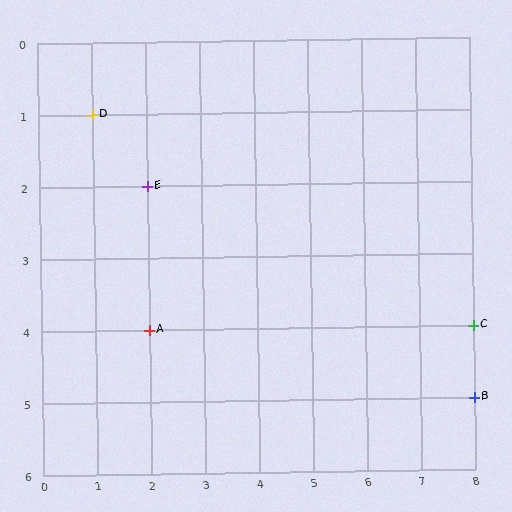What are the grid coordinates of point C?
Point C is at grid coordinates (8, 4).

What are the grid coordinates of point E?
Point E is at grid coordinates (2, 2).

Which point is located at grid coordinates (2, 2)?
Point E is at (2, 2).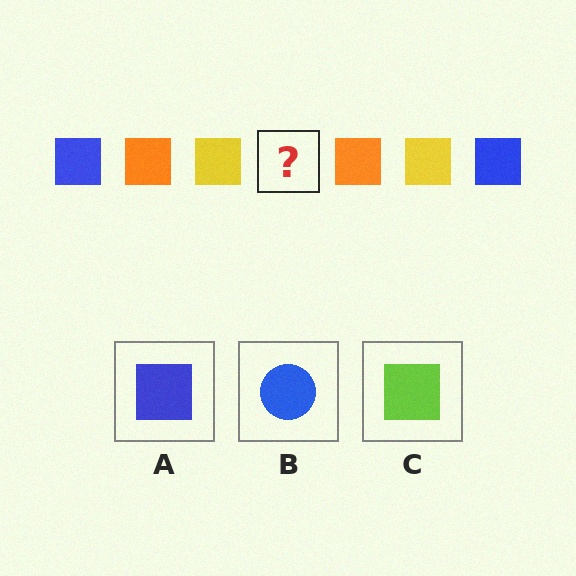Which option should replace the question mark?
Option A.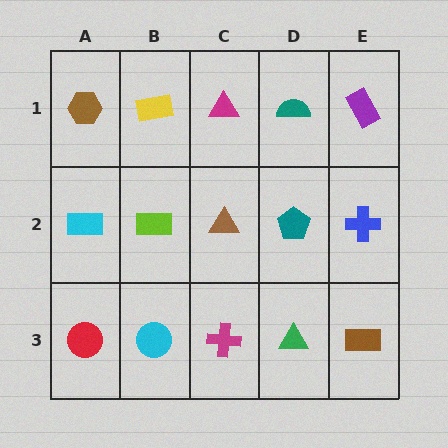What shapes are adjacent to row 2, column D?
A teal semicircle (row 1, column D), a green triangle (row 3, column D), a brown triangle (row 2, column C), a blue cross (row 2, column E).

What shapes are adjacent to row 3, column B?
A lime rectangle (row 2, column B), a red circle (row 3, column A), a magenta cross (row 3, column C).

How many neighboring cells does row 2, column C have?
4.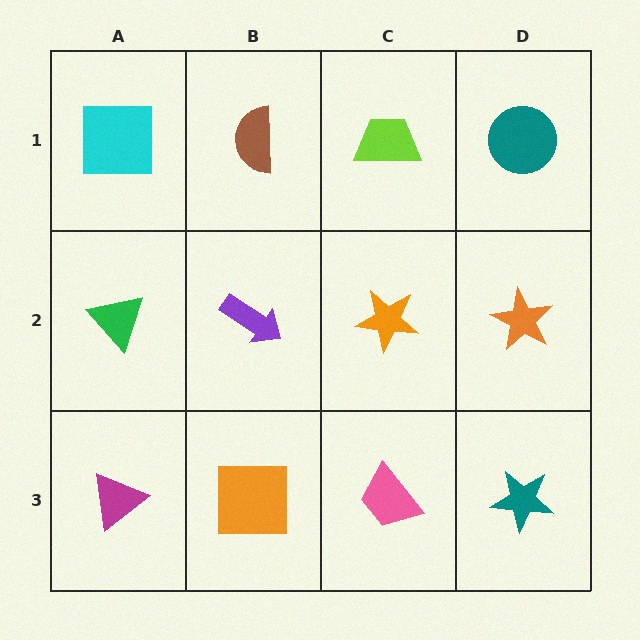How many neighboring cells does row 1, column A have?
2.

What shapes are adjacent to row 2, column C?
A lime trapezoid (row 1, column C), a pink trapezoid (row 3, column C), a purple arrow (row 2, column B), an orange star (row 2, column D).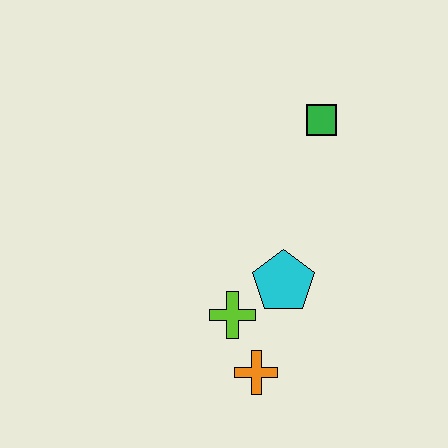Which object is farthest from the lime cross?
The green square is farthest from the lime cross.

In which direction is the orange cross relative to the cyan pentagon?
The orange cross is below the cyan pentagon.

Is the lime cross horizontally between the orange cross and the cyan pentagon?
No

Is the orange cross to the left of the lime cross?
No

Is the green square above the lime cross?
Yes